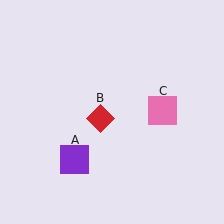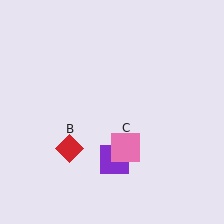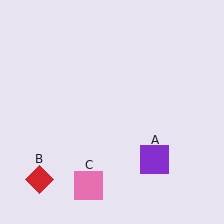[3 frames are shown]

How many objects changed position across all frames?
3 objects changed position: purple square (object A), red diamond (object B), pink square (object C).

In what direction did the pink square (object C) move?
The pink square (object C) moved down and to the left.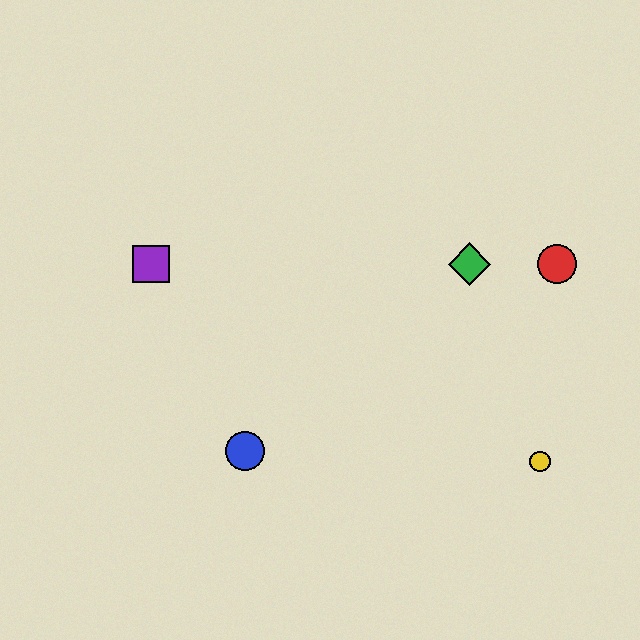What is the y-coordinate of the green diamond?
The green diamond is at y≈264.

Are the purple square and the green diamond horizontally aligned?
Yes, both are at y≈264.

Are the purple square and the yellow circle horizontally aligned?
No, the purple square is at y≈264 and the yellow circle is at y≈461.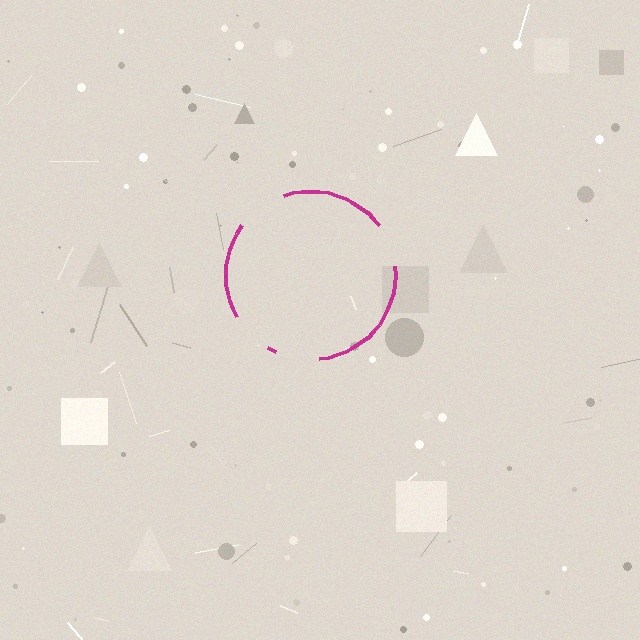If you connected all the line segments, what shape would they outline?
They would outline a circle.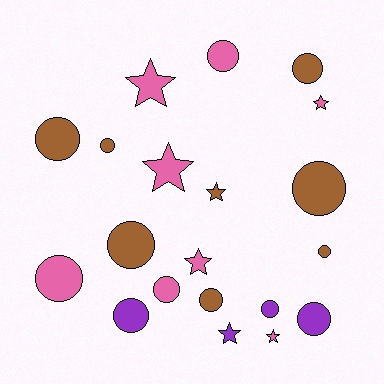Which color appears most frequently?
Pink, with 8 objects.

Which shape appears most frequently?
Circle, with 13 objects.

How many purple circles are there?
There are 3 purple circles.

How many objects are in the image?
There are 20 objects.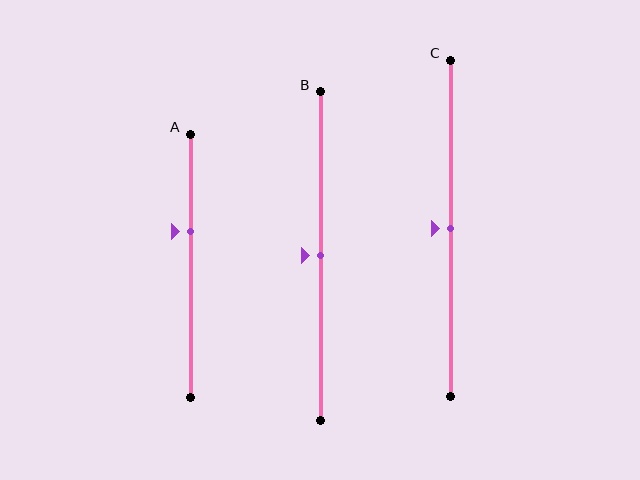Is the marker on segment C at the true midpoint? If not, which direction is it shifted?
Yes, the marker on segment C is at the true midpoint.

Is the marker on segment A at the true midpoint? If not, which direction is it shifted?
No, the marker on segment A is shifted upward by about 13% of the segment length.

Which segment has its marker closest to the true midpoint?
Segment B has its marker closest to the true midpoint.